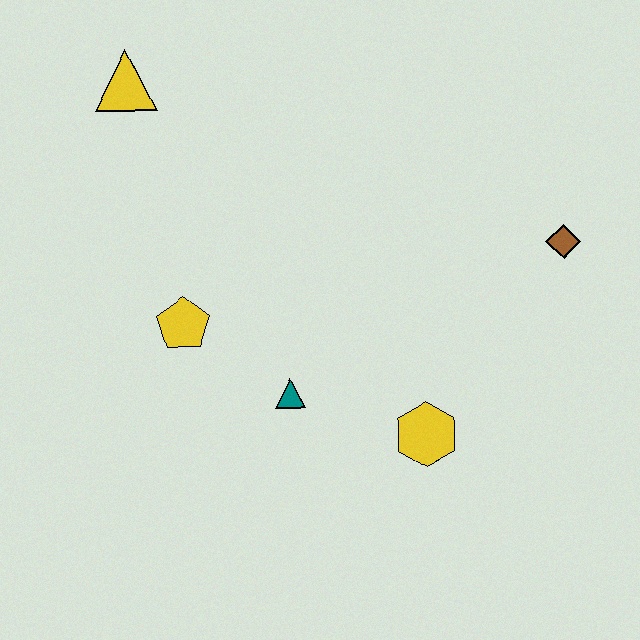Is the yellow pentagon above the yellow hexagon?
Yes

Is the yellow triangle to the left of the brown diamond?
Yes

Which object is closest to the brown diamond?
The yellow hexagon is closest to the brown diamond.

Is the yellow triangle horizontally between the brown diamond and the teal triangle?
No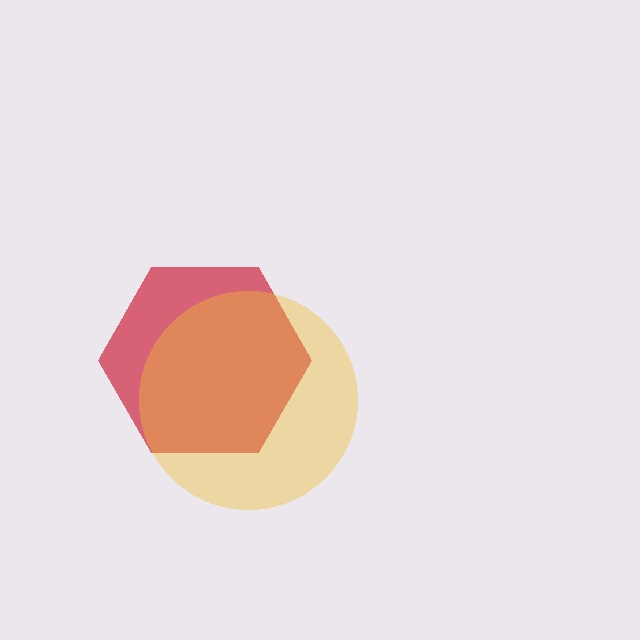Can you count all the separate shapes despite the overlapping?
Yes, there are 2 separate shapes.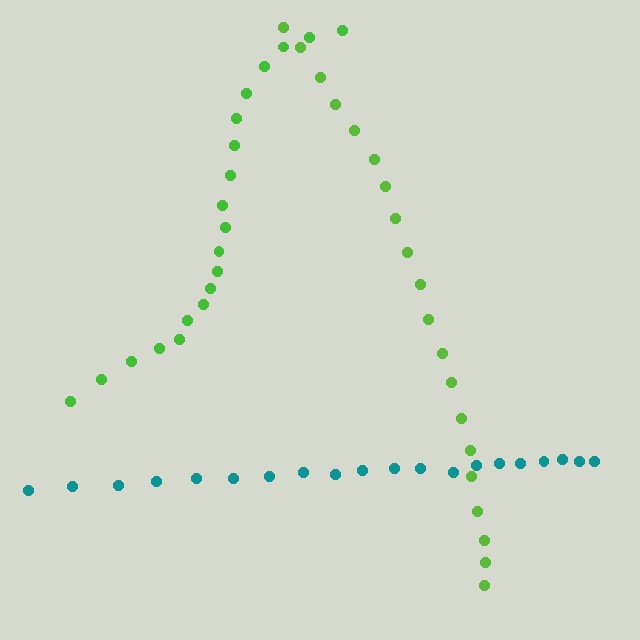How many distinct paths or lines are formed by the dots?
There are 3 distinct paths.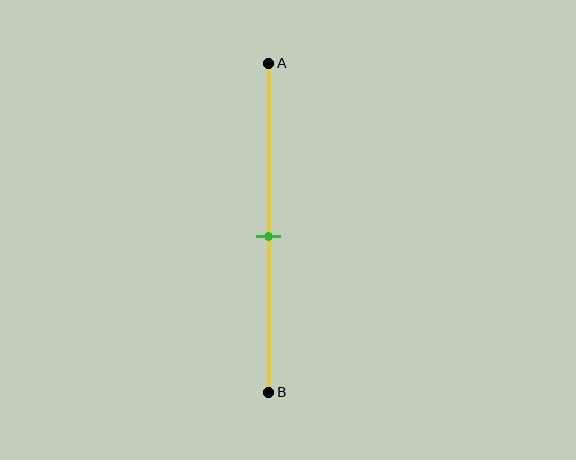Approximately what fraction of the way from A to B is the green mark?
The green mark is approximately 55% of the way from A to B.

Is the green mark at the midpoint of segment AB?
Yes, the mark is approximately at the midpoint.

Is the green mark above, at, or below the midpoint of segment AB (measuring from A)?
The green mark is approximately at the midpoint of segment AB.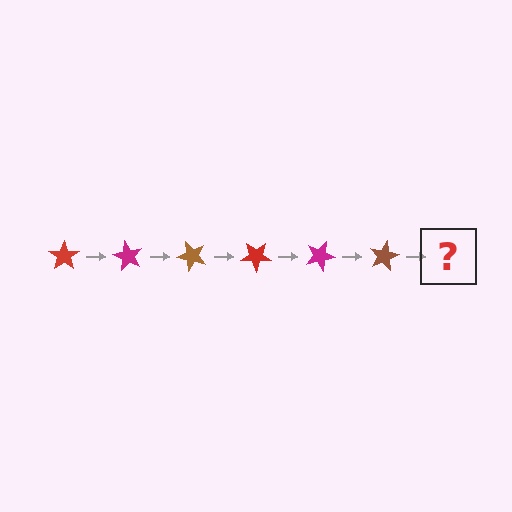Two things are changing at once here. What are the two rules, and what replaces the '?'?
The two rules are that it rotates 60 degrees each step and the color cycles through red, magenta, and brown. The '?' should be a red star, rotated 360 degrees from the start.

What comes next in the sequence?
The next element should be a red star, rotated 360 degrees from the start.